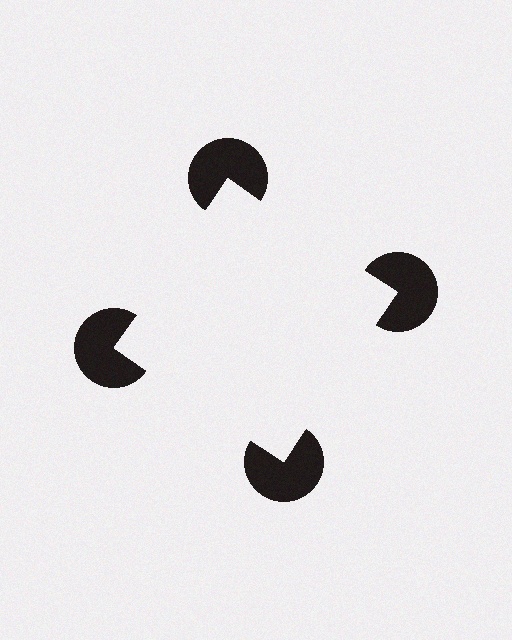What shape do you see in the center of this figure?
An illusory square — its edges are inferred from the aligned wedge cuts in the pac-man discs, not physically drawn.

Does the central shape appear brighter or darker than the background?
It typically appears slightly brighter than the background, even though no actual brightness change is drawn.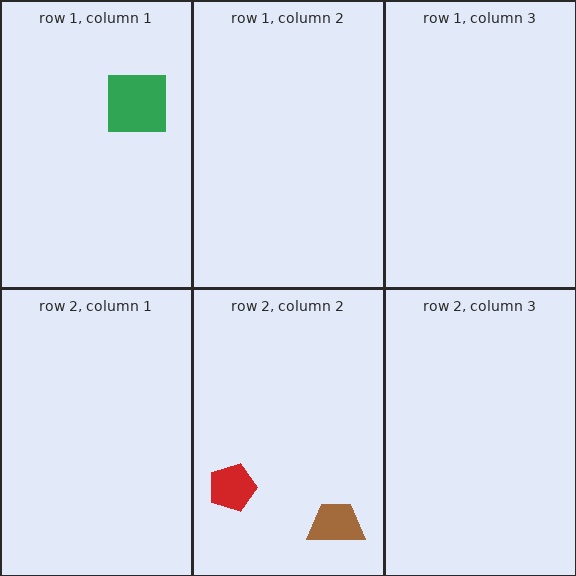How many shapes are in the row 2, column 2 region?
2.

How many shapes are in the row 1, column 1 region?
1.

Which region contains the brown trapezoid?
The row 2, column 2 region.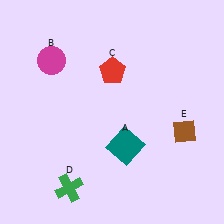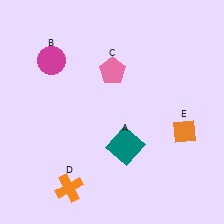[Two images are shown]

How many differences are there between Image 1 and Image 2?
There are 3 differences between the two images.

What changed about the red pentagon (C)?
In Image 1, C is red. In Image 2, it changed to pink.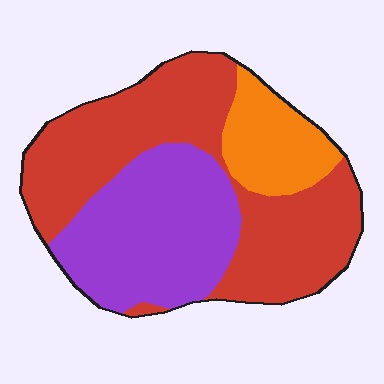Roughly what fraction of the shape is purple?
Purple covers around 35% of the shape.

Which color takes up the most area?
Red, at roughly 50%.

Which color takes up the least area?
Orange, at roughly 15%.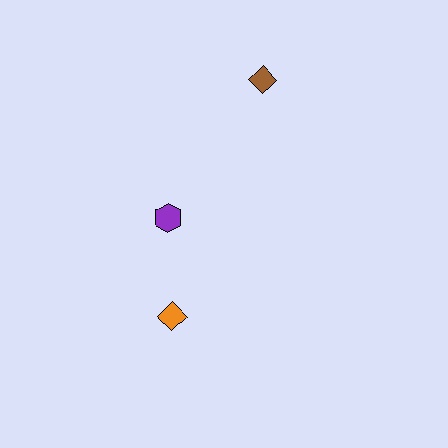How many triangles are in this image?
There are no triangles.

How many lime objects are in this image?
There are no lime objects.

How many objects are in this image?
There are 3 objects.